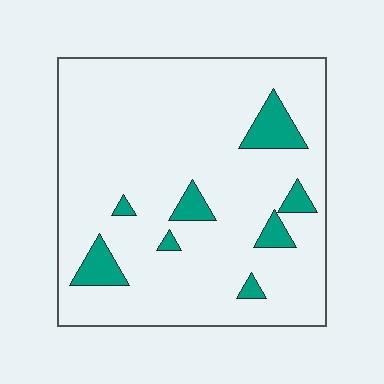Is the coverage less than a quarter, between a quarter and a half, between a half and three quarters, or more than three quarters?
Less than a quarter.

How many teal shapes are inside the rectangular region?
8.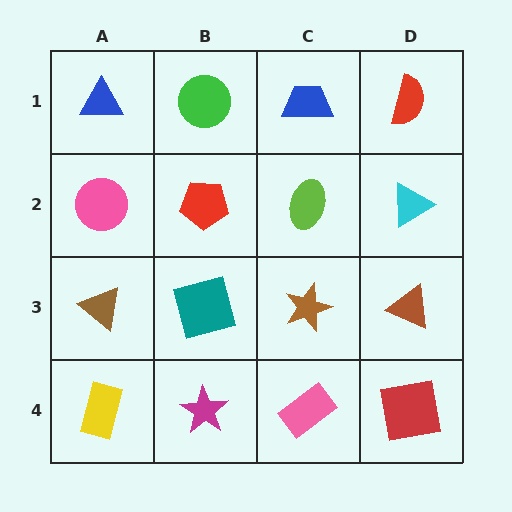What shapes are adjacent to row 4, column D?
A brown triangle (row 3, column D), a pink rectangle (row 4, column C).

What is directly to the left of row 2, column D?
A lime ellipse.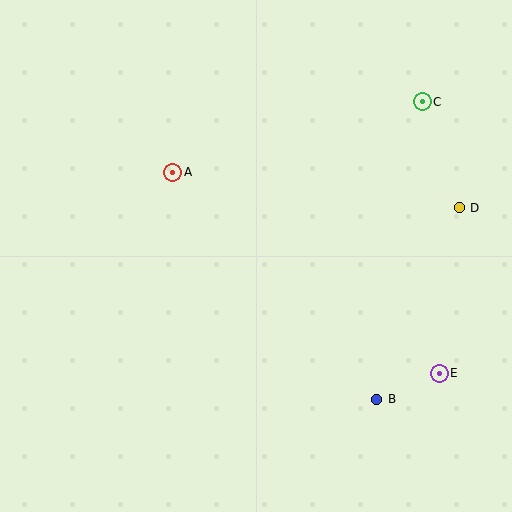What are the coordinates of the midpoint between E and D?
The midpoint between E and D is at (449, 290).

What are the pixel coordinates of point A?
Point A is at (173, 172).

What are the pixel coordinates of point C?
Point C is at (422, 102).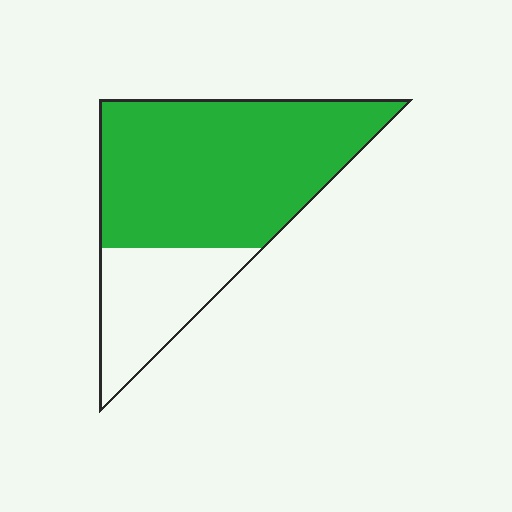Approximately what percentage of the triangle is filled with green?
Approximately 70%.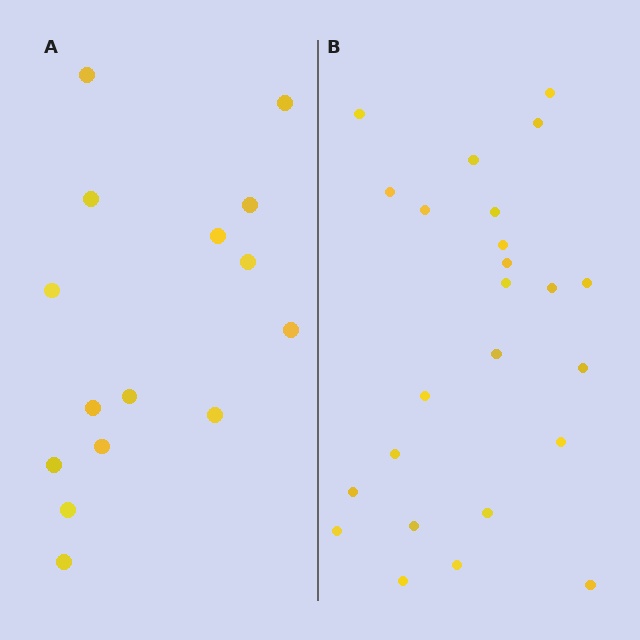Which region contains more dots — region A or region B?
Region B (the right region) has more dots.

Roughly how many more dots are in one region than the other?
Region B has roughly 8 or so more dots than region A.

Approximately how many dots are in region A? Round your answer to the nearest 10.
About 20 dots. (The exact count is 15, which rounds to 20.)